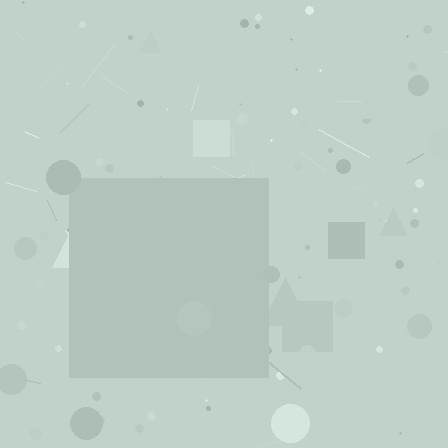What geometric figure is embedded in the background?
A square is embedded in the background.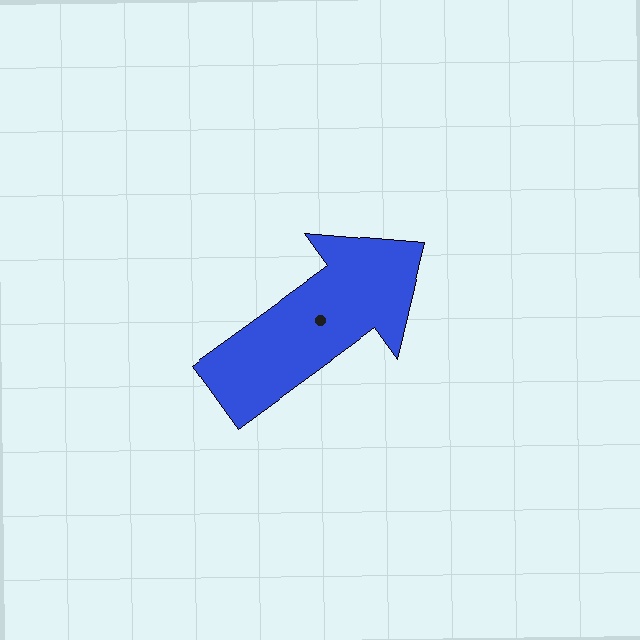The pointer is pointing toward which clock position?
Roughly 2 o'clock.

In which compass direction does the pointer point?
Northeast.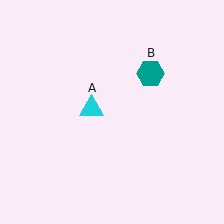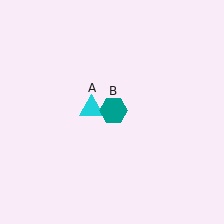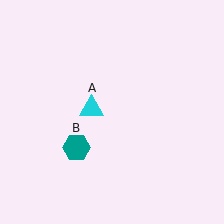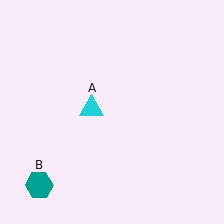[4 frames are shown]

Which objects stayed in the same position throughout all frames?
Cyan triangle (object A) remained stationary.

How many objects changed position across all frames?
1 object changed position: teal hexagon (object B).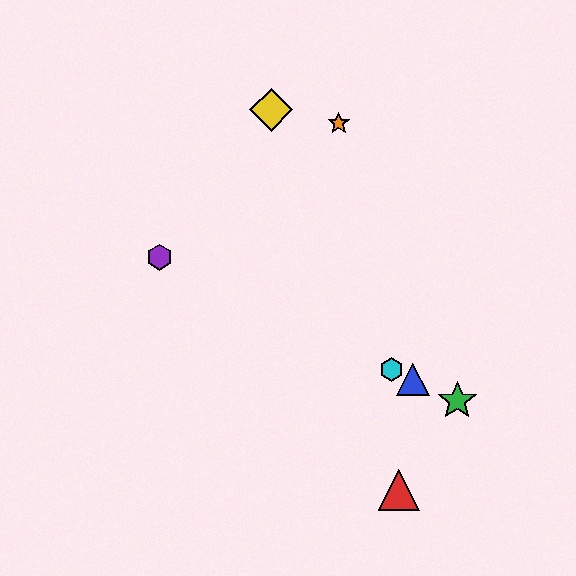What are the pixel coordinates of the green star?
The green star is at (457, 401).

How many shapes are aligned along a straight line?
4 shapes (the blue triangle, the green star, the purple hexagon, the cyan hexagon) are aligned along a straight line.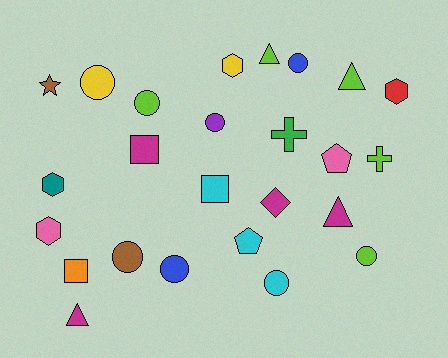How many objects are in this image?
There are 25 objects.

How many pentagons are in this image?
There are 2 pentagons.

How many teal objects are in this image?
There is 1 teal object.